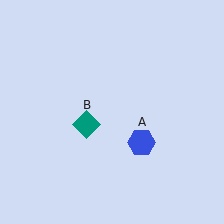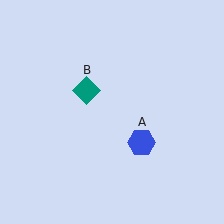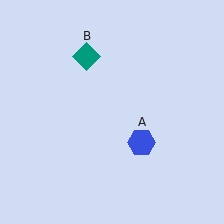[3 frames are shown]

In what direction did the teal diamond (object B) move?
The teal diamond (object B) moved up.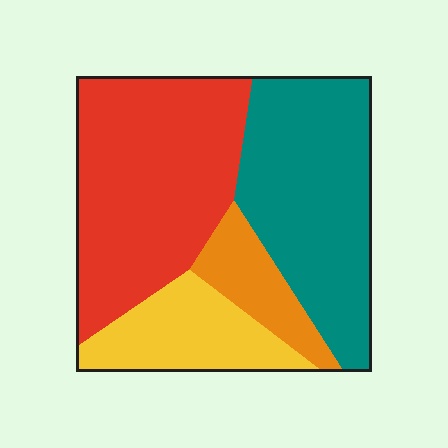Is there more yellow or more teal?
Teal.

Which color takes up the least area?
Orange, at roughly 10%.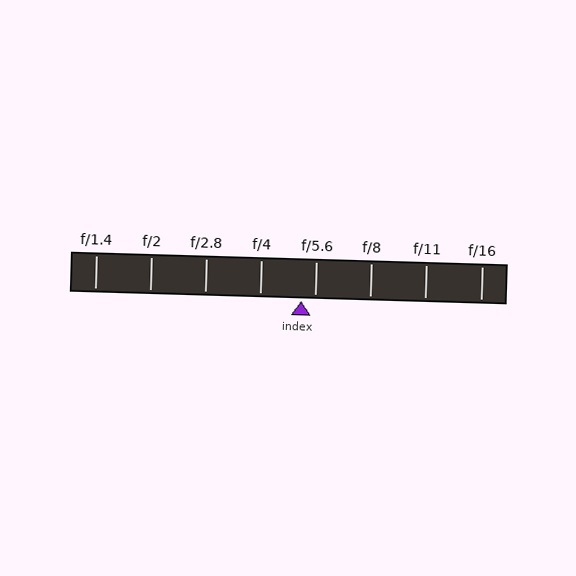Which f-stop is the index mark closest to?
The index mark is closest to f/5.6.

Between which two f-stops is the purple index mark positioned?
The index mark is between f/4 and f/5.6.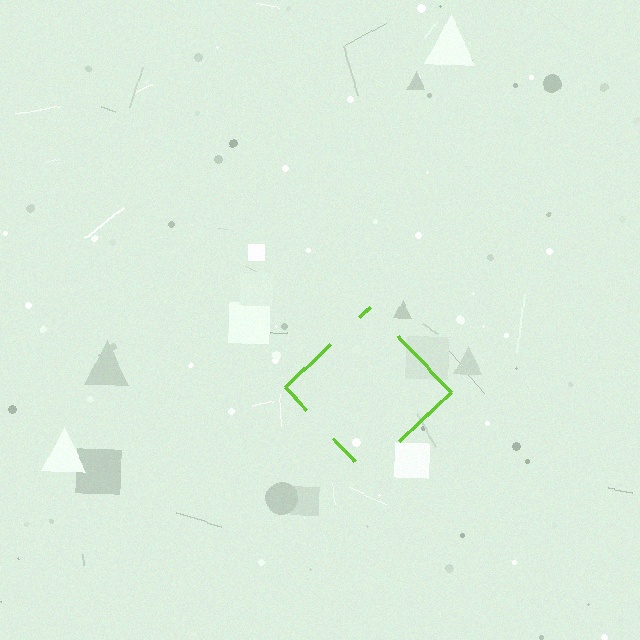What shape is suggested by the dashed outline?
The dashed outline suggests a diamond.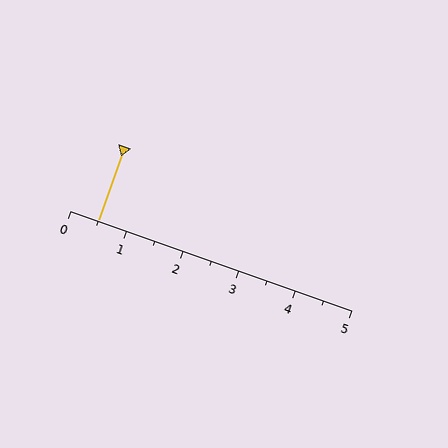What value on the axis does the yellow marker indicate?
The marker indicates approximately 0.5.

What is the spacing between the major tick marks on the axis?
The major ticks are spaced 1 apart.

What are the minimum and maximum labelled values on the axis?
The axis runs from 0 to 5.